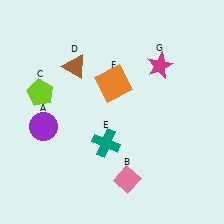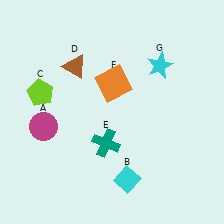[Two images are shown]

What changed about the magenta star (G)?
In Image 1, G is magenta. In Image 2, it changed to cyan.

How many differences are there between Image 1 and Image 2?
There are 3 differences between the two images.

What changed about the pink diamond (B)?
In Image 1, B is pink. In Image 2, it changed to cyan.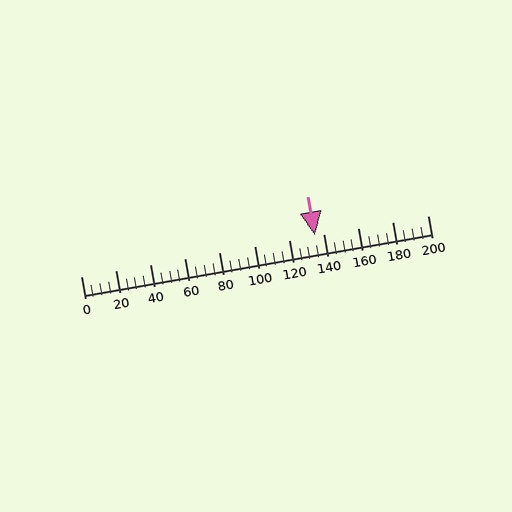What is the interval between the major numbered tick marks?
The major tick marks are spaced 20 units apart.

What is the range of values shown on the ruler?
The ruler shows values from 0 to 200.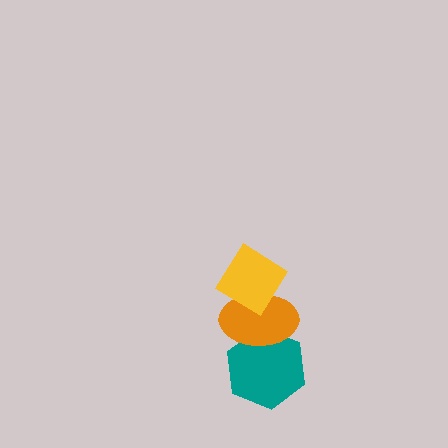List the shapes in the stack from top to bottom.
From top to bottom: the yellow diamond, the orange ellipse, the teal hexagon.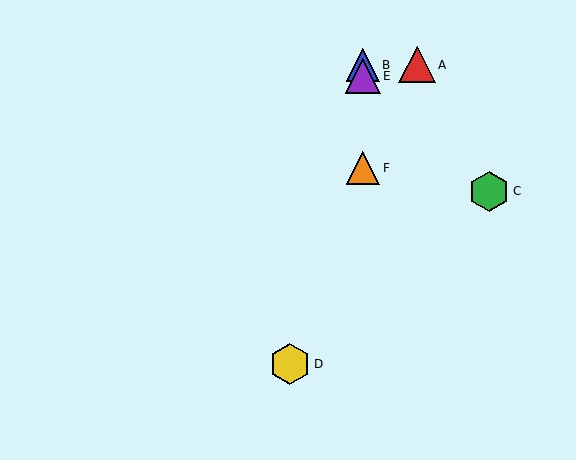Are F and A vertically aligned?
No, F is at x≈363 and A is at x≈417.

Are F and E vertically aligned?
Yes, both are at x≈363.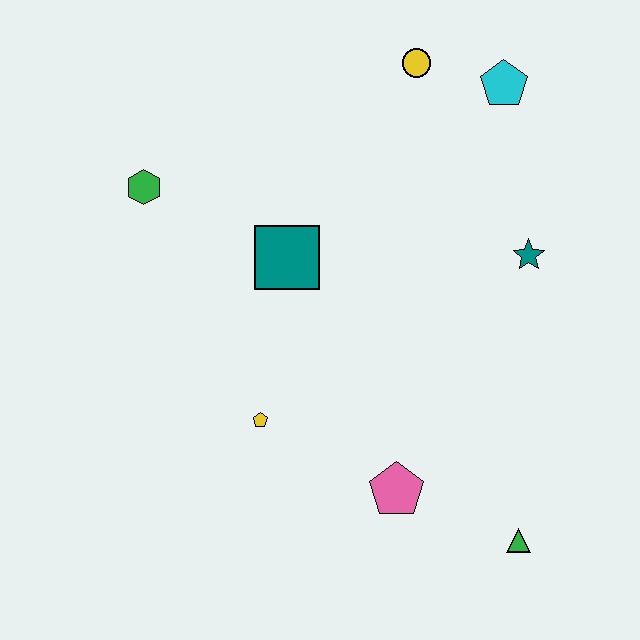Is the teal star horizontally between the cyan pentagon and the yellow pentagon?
No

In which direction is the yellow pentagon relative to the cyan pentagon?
The yellow pentagon is below the cyan pentagon.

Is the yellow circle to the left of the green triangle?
Yes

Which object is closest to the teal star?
The cyan pentagon is closest to the teal star.